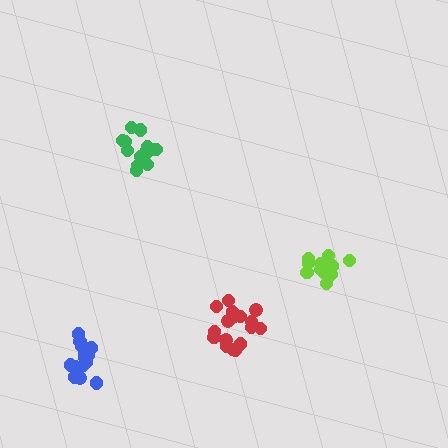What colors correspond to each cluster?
The clusters are colored: lime, green, blue, red.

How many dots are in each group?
Group 1: 13 dots, Group 2: 15 dots, Group 3: 15 dots, Group 4: 19 dots (62 total).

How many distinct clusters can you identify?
There are 4 distinct clusters.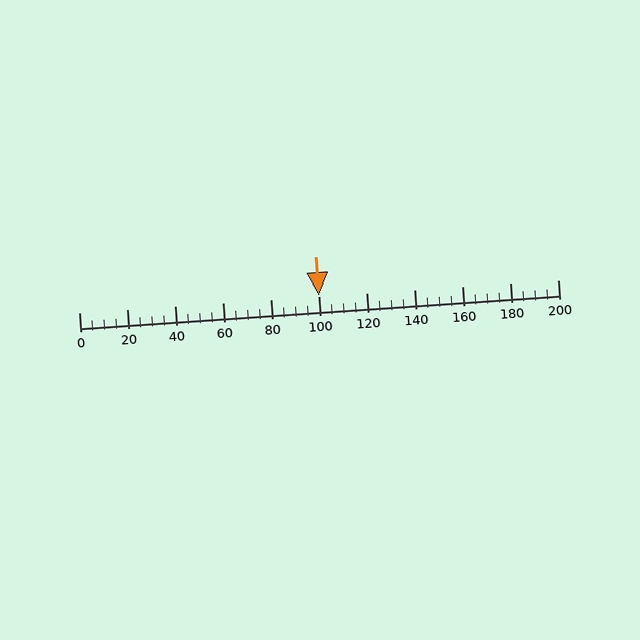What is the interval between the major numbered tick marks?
The major tick marks are spaced 20 units apart.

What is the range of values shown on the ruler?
The ruler shows values from 0 to 200.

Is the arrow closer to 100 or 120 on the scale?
The arrow is closer to 100.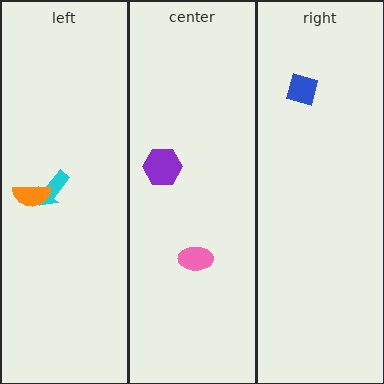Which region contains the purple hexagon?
The center region.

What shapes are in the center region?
The pink ellipse, the purple hexagon.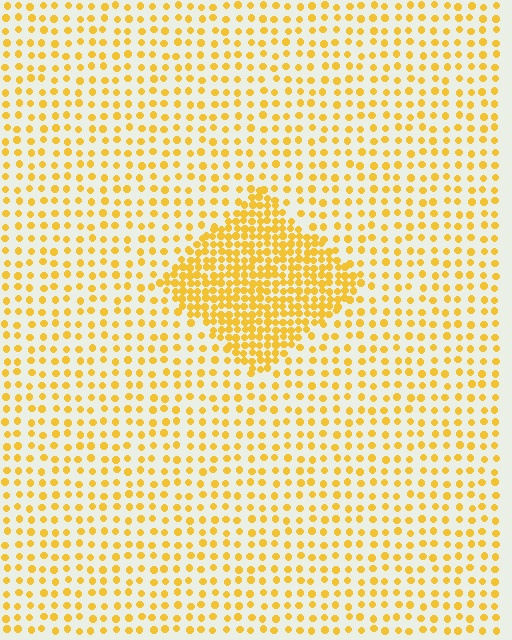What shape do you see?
I see a diamond.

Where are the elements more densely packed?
The elements are more densely packed inside the diamond boundary.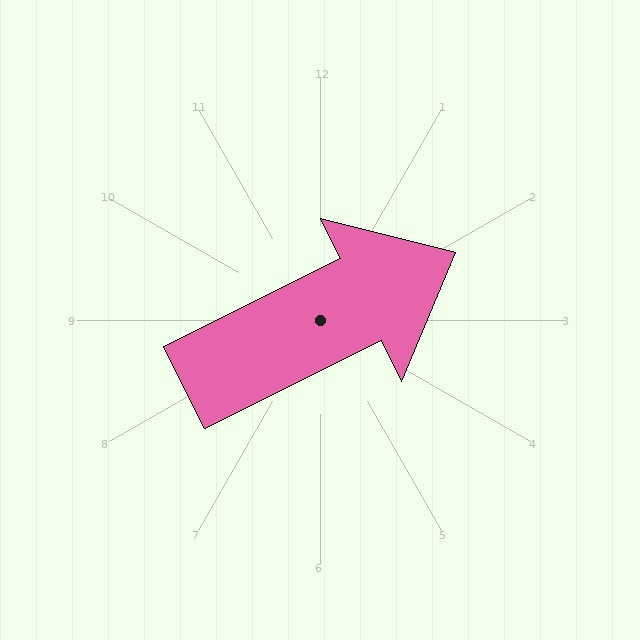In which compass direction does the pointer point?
Northeast.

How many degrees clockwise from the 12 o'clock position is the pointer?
Approximately 64 degrees.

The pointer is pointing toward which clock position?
Roughly 2 o'clock.